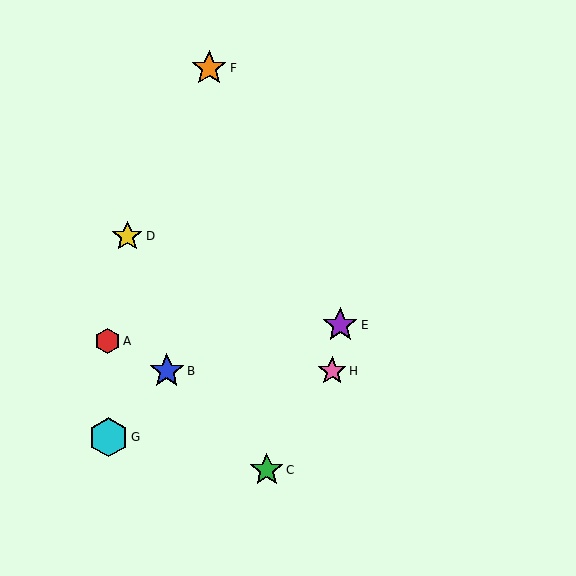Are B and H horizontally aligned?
Yes, both are at y≈371.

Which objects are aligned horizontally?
Objects B, H are aligned horizontally.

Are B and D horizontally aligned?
No, B is at y≈371 and D is at y≈236.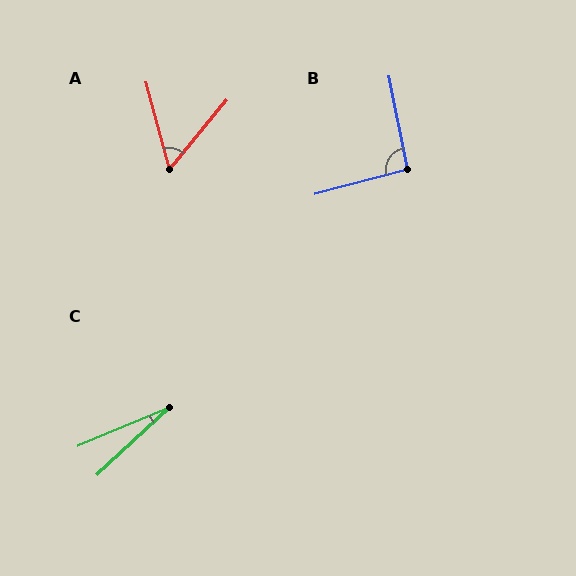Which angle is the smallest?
C, at approximately 20 degrees.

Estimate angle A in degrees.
Approximately 55 degrees.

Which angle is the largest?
B, at approximately 94 degrees.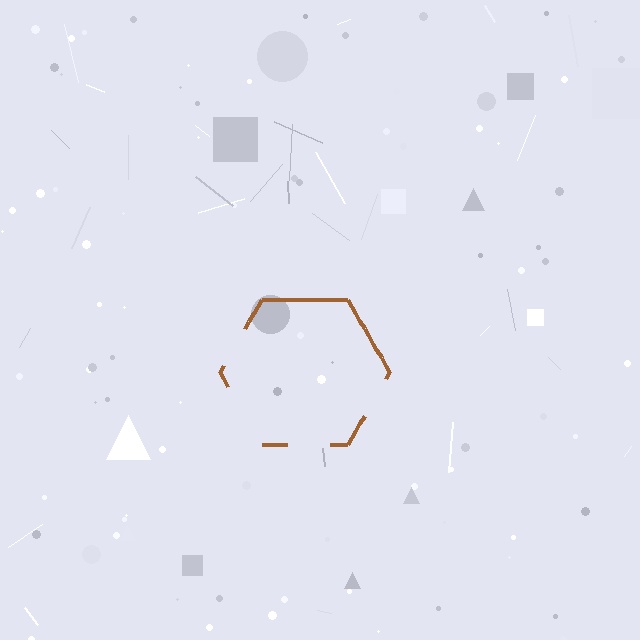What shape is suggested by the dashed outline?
The dashed outline suggests a hexagon.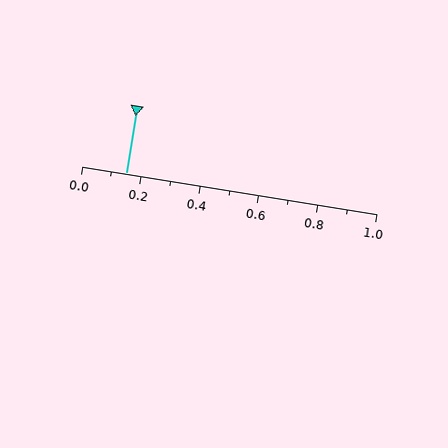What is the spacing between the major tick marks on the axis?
The major ticks are spaced 0.2 apart.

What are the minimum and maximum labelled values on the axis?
The axis runs from 0.0 to 1.0.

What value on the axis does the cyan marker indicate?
The marker indicates approximately 0.15.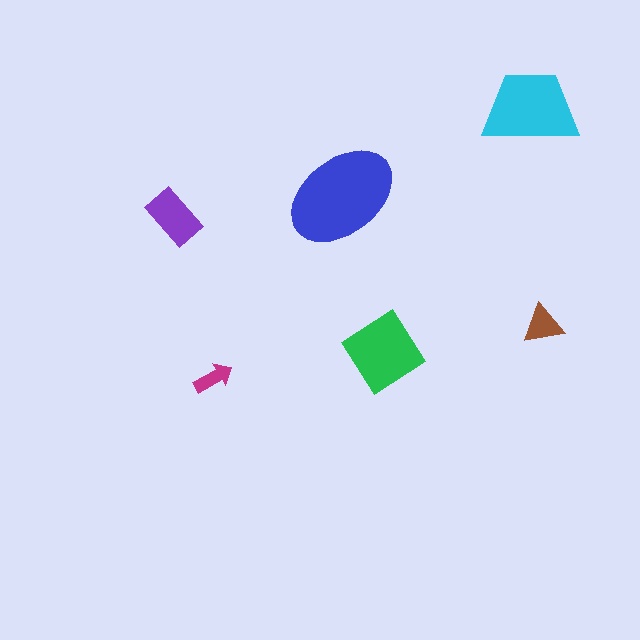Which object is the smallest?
The magenta arrow.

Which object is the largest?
The blue ellipse.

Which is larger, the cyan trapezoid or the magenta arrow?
The cyan trapezoid.